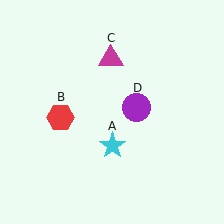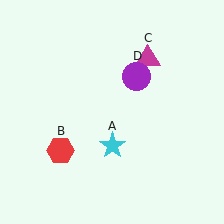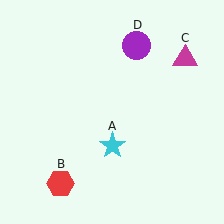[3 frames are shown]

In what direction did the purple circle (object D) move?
The purple circle (object D) moved up.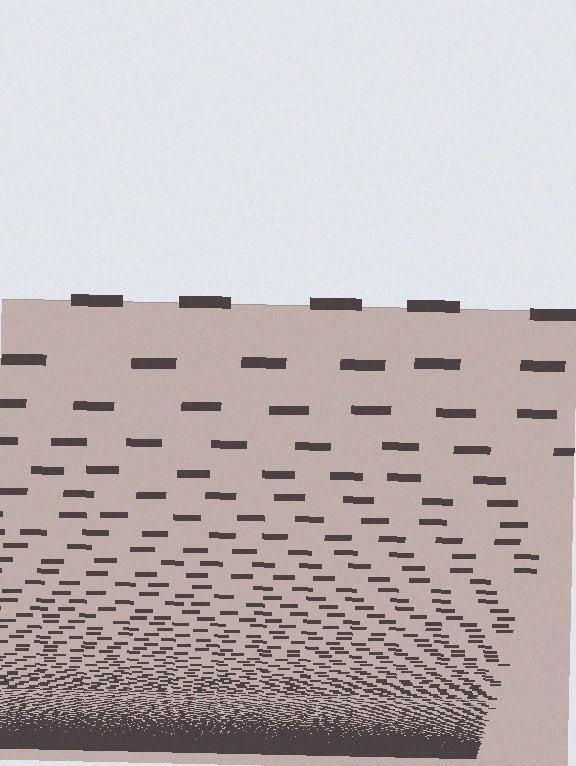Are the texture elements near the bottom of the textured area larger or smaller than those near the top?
Smaller. The gradient is inverted — elements near the bottom are smaller and denser.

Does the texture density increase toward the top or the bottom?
Density increases toward the bottom.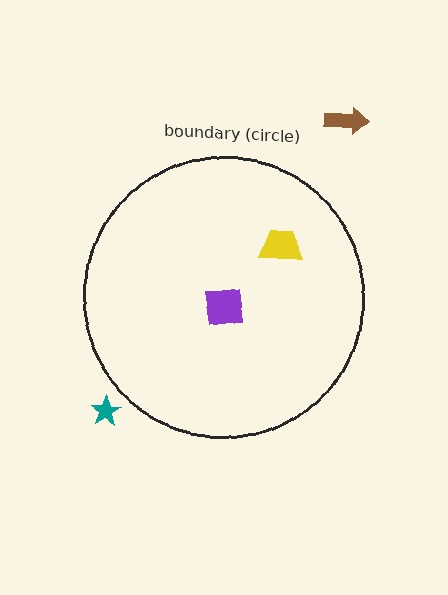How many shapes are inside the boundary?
2 inside, 2 outside.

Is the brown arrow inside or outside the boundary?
Outside.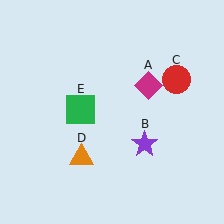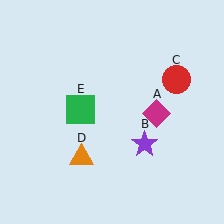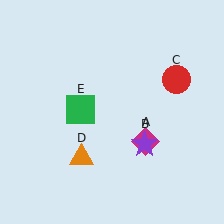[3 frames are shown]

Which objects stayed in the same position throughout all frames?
Purple star (object B) and red circle (object C) and orange triangle (object D) and green square (object E) remained stationary.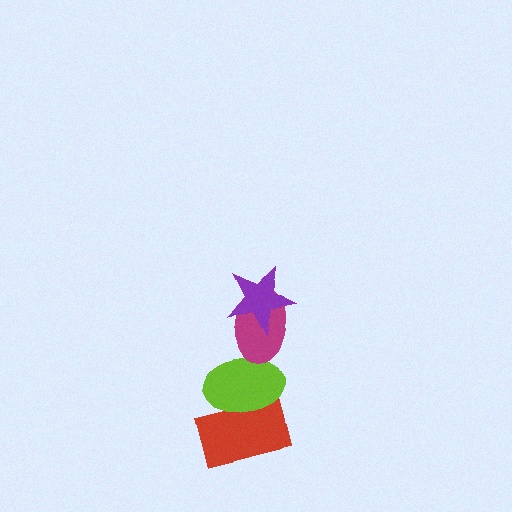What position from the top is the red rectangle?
The red rectangle is 4th from the top.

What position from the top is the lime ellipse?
The lime ellipse is 3rd from the top.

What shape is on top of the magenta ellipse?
The purple star is on top of the magenta ellipse.